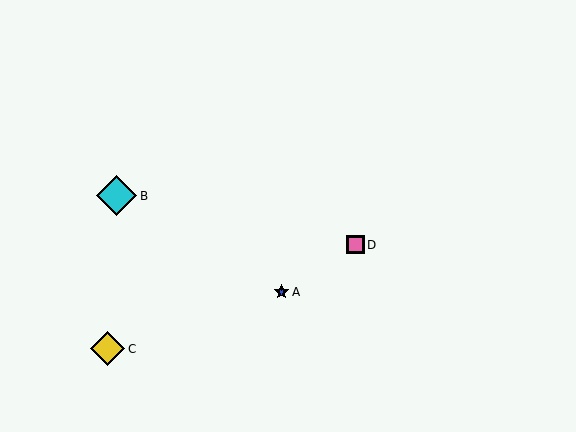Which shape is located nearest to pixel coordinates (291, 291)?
The blue star (labeled A) at (282, 292) is nearest to that location.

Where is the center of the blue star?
The center of the blue star is at (282, 292).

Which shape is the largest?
The cyan diamond (labeled B) is the largest.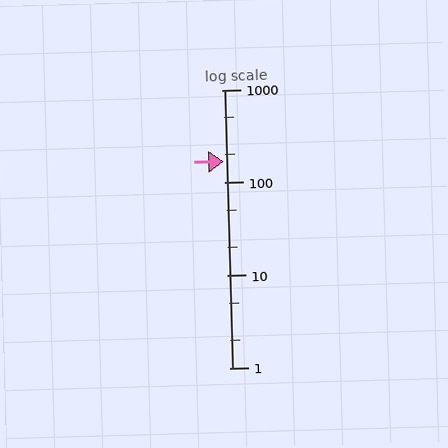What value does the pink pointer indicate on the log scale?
The pointer indicates approximately 170.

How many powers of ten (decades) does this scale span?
The scale spans 3 decades, from 1 to 1000.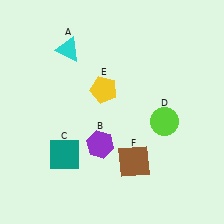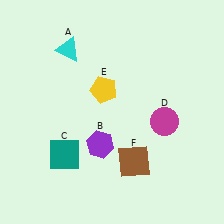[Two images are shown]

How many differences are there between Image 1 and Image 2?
There is 1 difference between the two images.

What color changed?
The circle (D) changed from lime in Image 1 to magenta in Image 2.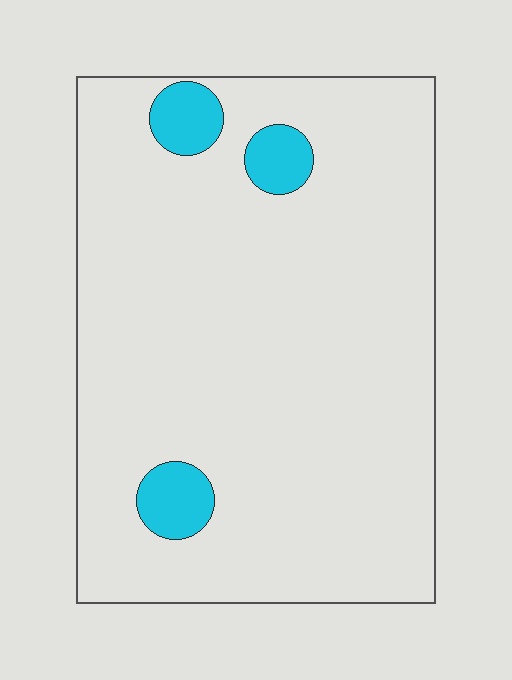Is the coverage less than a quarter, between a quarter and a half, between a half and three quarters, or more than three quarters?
Less than a quarter.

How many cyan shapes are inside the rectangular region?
3.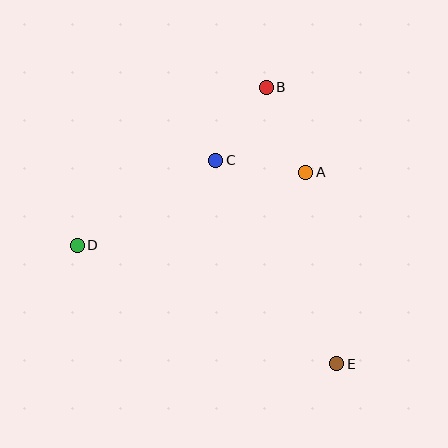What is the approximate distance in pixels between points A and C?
The distance between A and C is approximately 91 pixels.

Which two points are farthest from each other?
Points B and E are farthest from each other.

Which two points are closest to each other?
Points B and C are closest to each other.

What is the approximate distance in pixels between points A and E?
The distance between A and E is approximately 194 pixels.